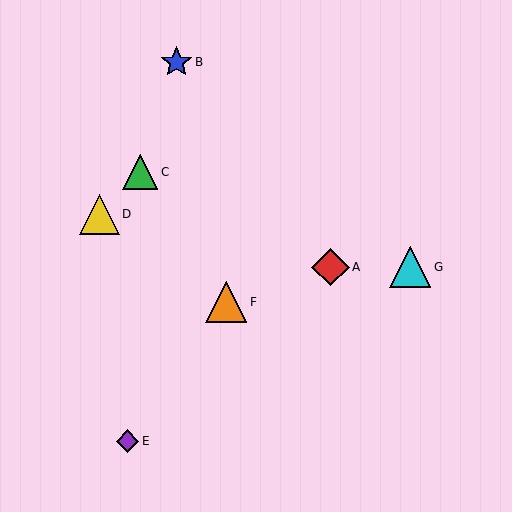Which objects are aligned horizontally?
Objects A, G are aligned horizontally.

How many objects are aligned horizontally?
2 objects (A, G) are aligned horizontally.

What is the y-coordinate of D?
Object D is at y≈214.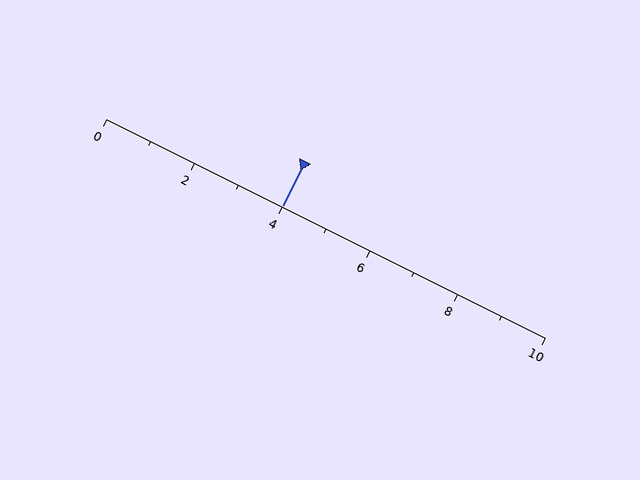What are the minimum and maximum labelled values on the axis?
The axis runs from 0 to 10.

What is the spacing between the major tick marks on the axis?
The major ticks are spaced 2 apart.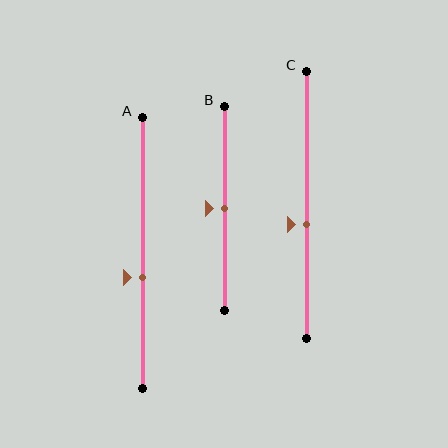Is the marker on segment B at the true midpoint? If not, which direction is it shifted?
Yes, the marker on segment B is at the true midpoint.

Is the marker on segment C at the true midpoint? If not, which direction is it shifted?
No, the marker on segment C is shifted downward by about 7% of the segment length.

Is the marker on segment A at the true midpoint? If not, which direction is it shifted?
No, the marker on segment A is shifted downward by about 9% of the segment length.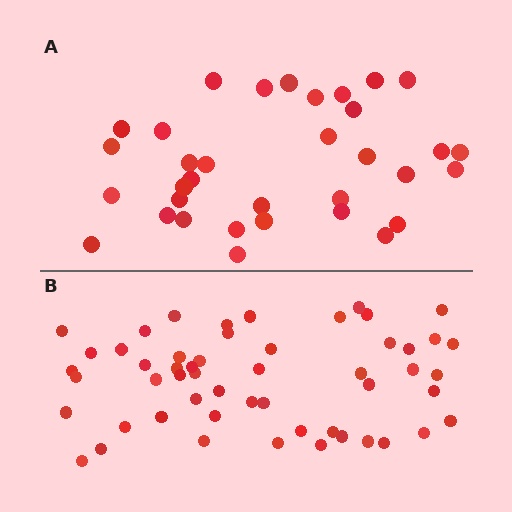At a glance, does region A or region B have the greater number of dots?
Region B (the bottom region) has more dots.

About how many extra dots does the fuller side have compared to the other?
Region B has approximately 20 more dots than region A.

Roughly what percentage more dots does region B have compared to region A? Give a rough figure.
About 55% more.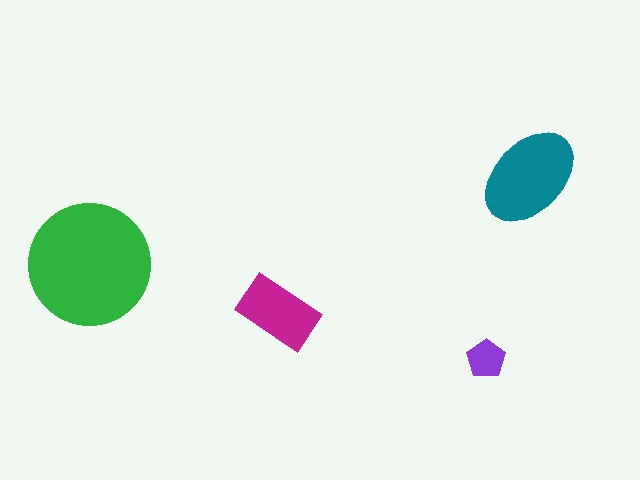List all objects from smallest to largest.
The purple pentagon, the magenta rectangle, the teal ellipse, the green circle.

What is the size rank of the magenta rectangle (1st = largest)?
3rd.